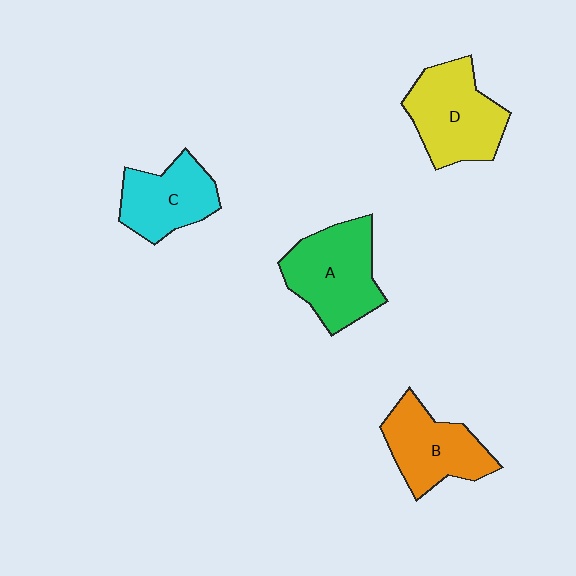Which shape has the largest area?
Shape A (green).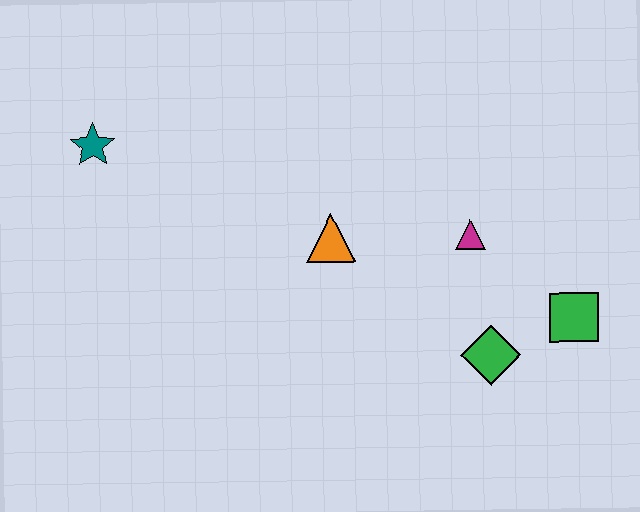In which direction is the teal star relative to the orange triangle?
The teal star is to the left of the orange triangle.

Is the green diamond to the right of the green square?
No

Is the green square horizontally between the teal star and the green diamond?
No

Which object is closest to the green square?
The green diamond is closest to the green square.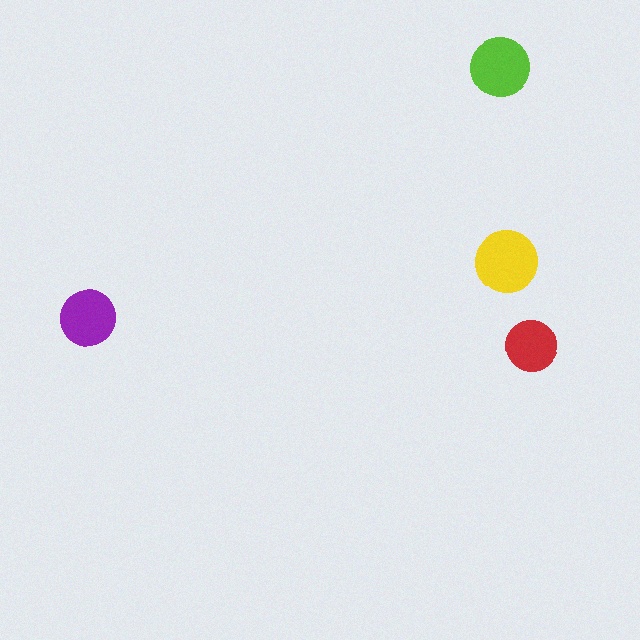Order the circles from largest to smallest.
the yellow one, the lime one, the purple one, the red one.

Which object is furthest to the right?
The red circle is rightmost.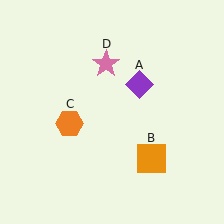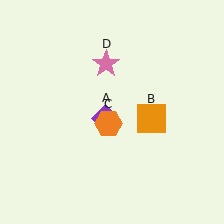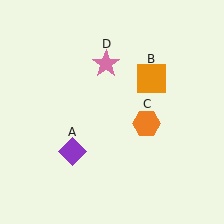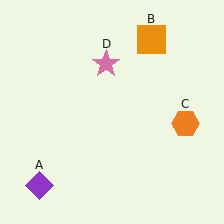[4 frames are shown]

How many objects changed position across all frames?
3 objects changed position: purple diamond (object A), orange square (object B), orange hexagon (object C).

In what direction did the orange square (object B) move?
The orange square (object B) moved up.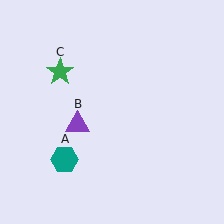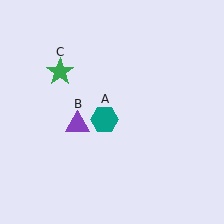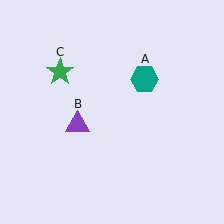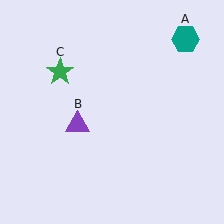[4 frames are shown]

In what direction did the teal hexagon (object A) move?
The teal hexagon (object A) moved up and to the right.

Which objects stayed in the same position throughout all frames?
Purple triangle (object B) and green star (object C) remained stationary.